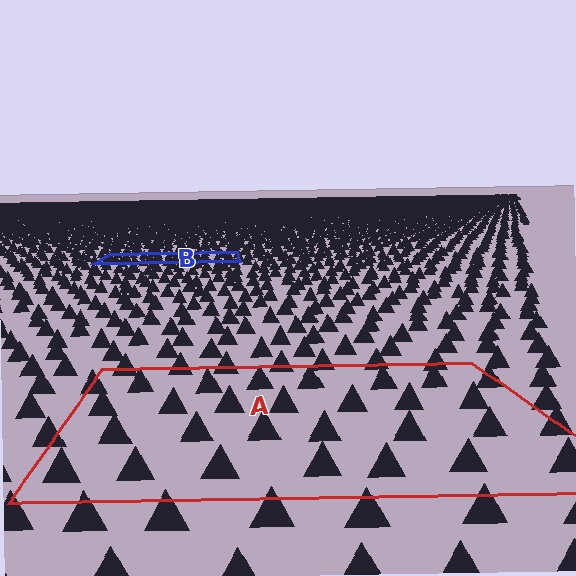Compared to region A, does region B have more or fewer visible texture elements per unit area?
Region B has more texture elements per unit area — they are packed more densely because it is farther away.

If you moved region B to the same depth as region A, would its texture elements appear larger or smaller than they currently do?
They would appear larger. At a closer depth, the same texture elements are projected at a bigger on-screen size.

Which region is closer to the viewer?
Region A is closer. The texture elements there are larger and more spread out.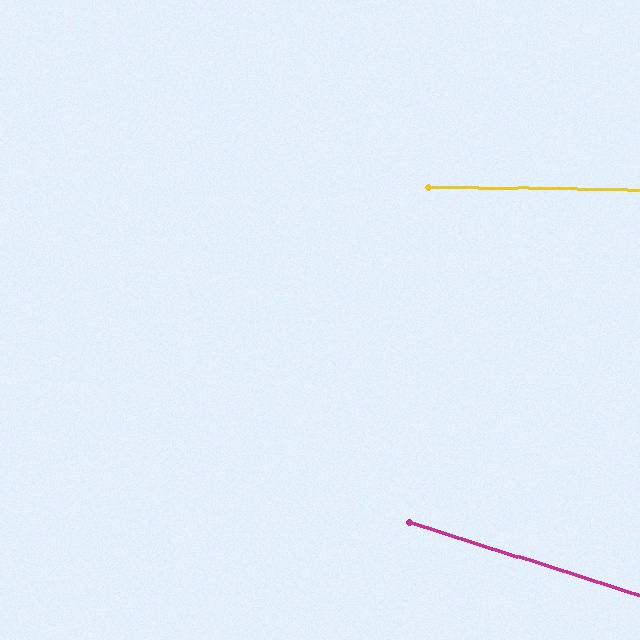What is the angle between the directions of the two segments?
Approximately 17 degrees.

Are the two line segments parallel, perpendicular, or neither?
Neither parallel nor perpendicular — they differ by about 17°.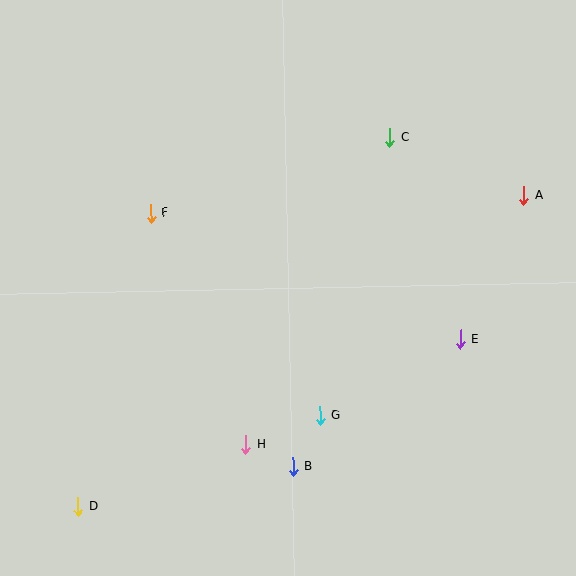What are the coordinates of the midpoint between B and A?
The midpoint between B and A is at (408, 331).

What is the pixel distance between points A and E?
The distance between A and E is 157 pixels.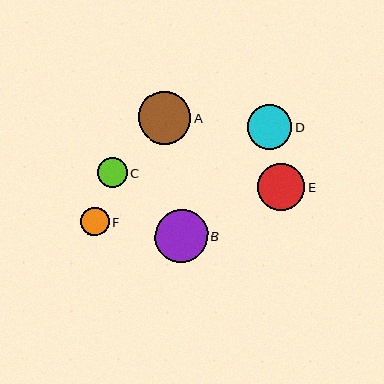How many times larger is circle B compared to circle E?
Circle B is approximately 1.1 times the size of circle E.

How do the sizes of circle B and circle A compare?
Circle B and circle A are approximately the same size.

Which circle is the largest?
Circle B is the largest with a size of approximately 53 pixels.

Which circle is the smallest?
Circle F is the smallest with a size of approximately 29 pixels.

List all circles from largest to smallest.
From largest to smallest: B, A, E, D, C, F.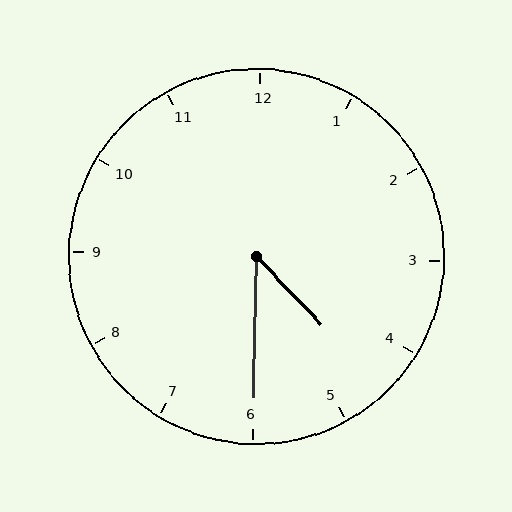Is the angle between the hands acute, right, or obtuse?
It is acute.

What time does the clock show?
4:30.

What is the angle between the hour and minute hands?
Approximately 45 degrees.